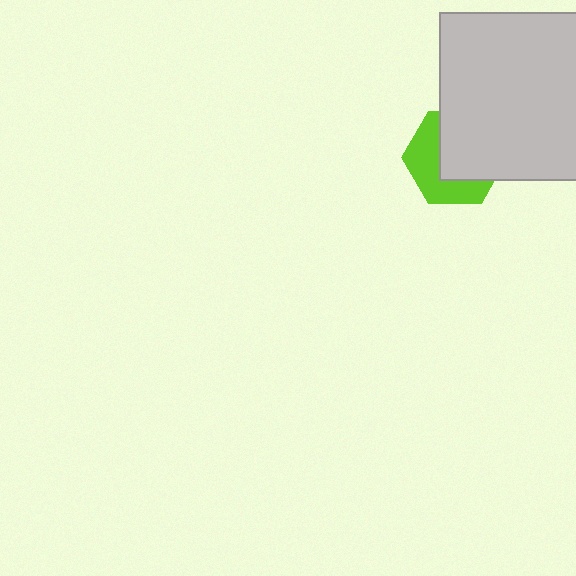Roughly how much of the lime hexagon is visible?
About half of it is visible (roughly 46%).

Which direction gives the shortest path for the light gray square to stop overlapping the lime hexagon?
Moving toward the upper-right gives the shortest separation.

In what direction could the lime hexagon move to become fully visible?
The lime hexagon could move toward the lower-left. That would shift it out from behind the light gray square entirely.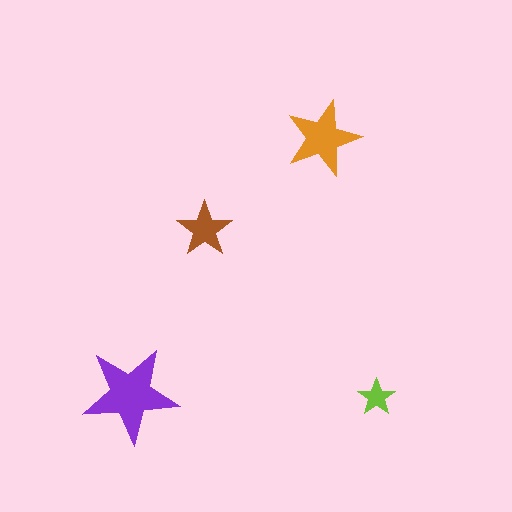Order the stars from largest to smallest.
the purple one, the orange one, the brown one, the lime one.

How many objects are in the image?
There are 4 objects in the image.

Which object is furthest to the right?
The lime star is rightmost.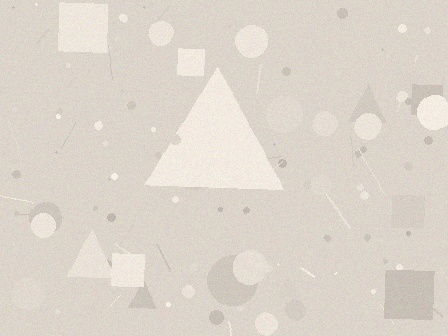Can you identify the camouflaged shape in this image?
The camouflaged shape is a triangle.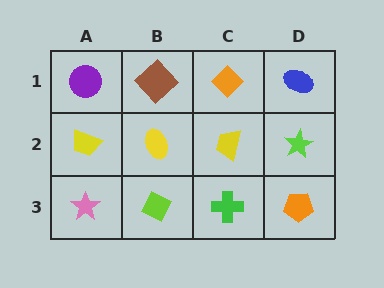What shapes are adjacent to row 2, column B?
A brown diamond (row 1, column B), a lime diamond (row 3, column B), a yellow trapezoid (row 2, column A), a yellow trapezoid (row 2, column C).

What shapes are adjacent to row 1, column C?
A yellow trapezoid (row 2, column C), a brown diamond (row 1, column B), a blue ellipse (row 1, column D).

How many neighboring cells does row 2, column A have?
3.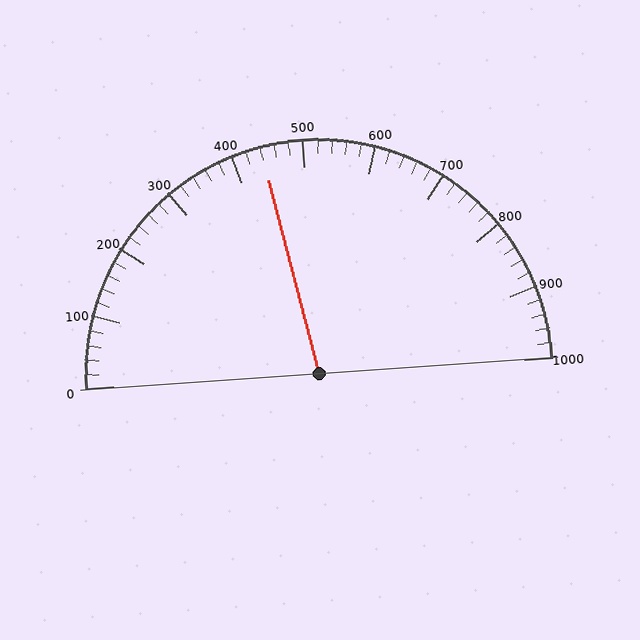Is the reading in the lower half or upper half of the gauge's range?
The reading is in the lower half of the range (0 to 1000).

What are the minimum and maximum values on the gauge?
The gauge ranges from 0 to 1000.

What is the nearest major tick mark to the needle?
The nearest major tick mark is 400.